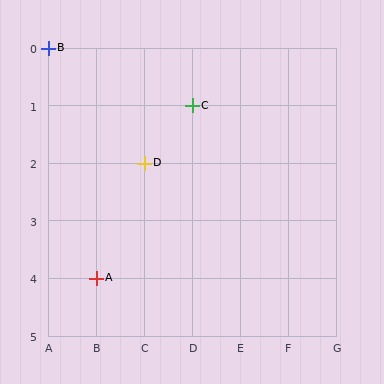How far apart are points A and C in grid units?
Points A and C are 2 columns and 3 rows apart (about 3.6 grid units diagonally).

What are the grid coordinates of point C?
Point C is at grid coordinates (D, 1).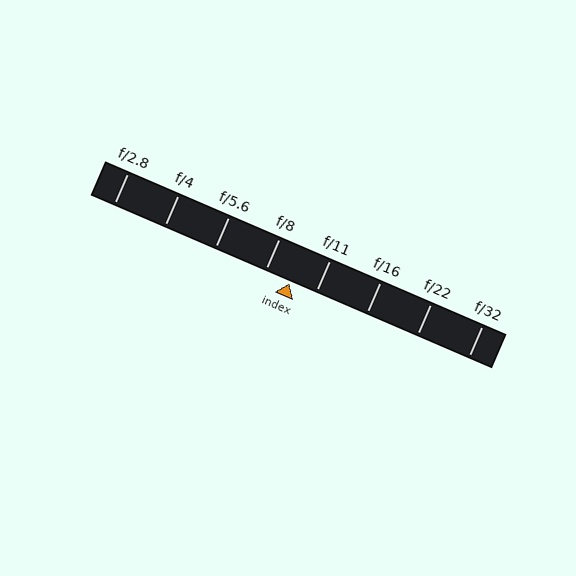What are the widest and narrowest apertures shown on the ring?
The widest aperture shown is f/2.8 and the narrowest is f/32.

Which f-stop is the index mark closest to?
The index mark is closest to f/8.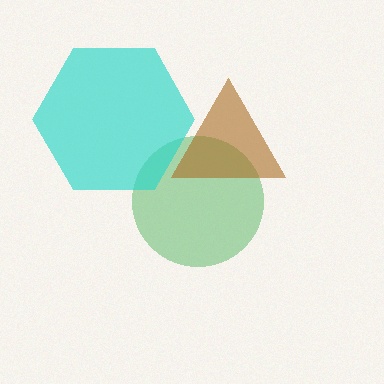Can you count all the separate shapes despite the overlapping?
Yes, there are 3 separate shapes.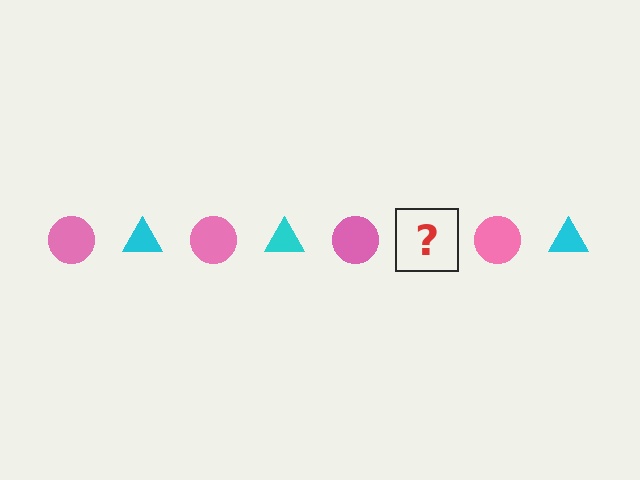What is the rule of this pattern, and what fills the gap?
The rule is that the pattern alternates between pink circle and cyan triangle. The gap should be filled with a cyan triangle.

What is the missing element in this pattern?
The missing element is a cyan triangle.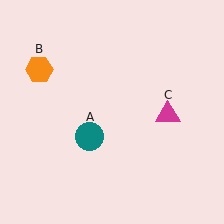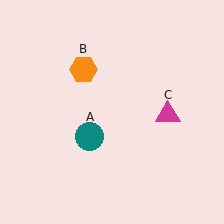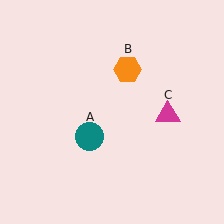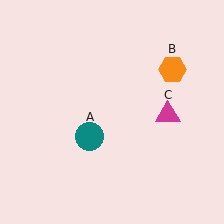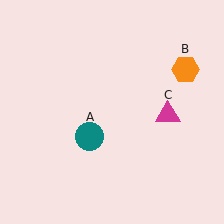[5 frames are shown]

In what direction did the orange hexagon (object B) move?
The orange hexagon (object B) moved right.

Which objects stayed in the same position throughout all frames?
Teal circle (object A) and magenta triangle (object C) remained stationary.